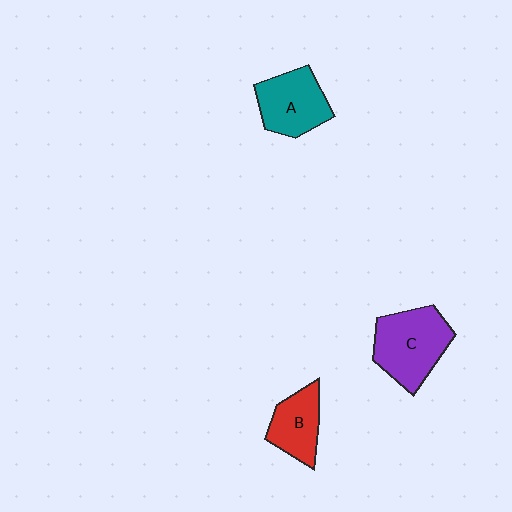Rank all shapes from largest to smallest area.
From largest to smallest: C (purple), A (teal), B (red).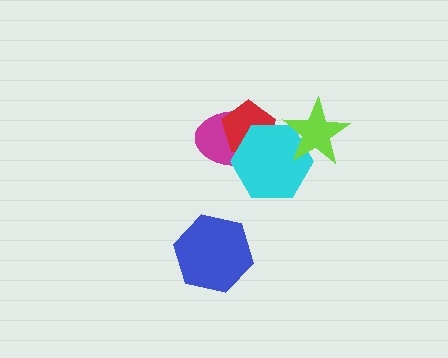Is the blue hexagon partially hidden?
No, no other shape covers it.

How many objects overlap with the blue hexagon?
0 objects overlap with the blue hexagon.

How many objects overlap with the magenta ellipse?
2 objects overlap with the magenta ellipse.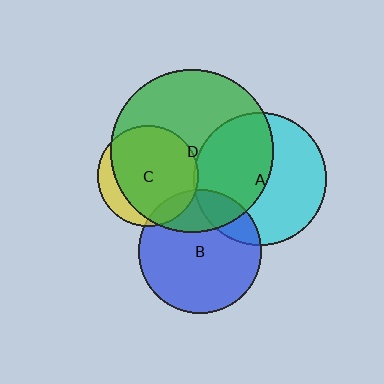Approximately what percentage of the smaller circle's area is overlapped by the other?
Approximately 10%.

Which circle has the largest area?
Circle D (green).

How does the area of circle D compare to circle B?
Approximately 1.7 times.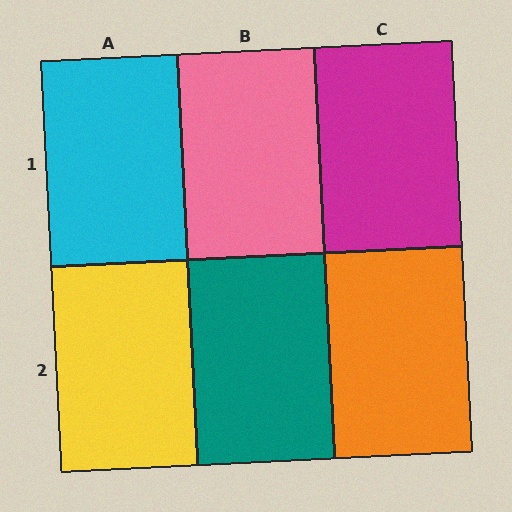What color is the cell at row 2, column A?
Yellow.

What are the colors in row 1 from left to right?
Cyan, pink, magenta.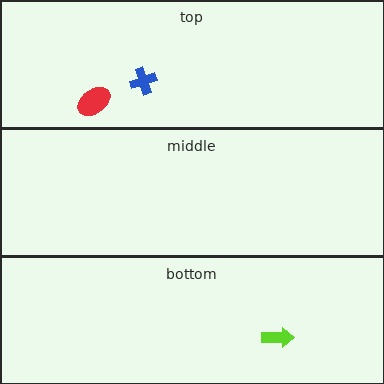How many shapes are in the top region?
2.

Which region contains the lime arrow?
The bottom region.